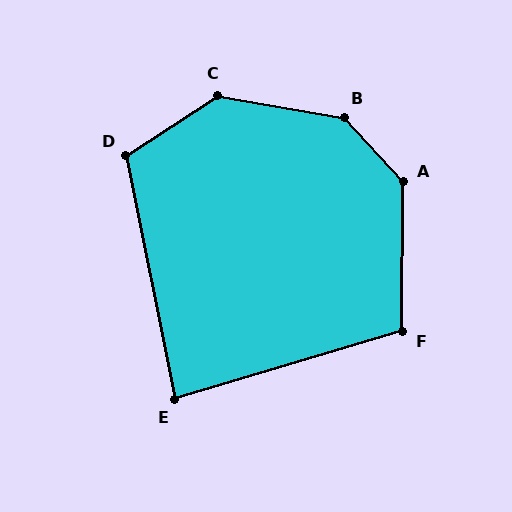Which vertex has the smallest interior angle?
E, at approximately 85 degrees.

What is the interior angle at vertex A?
Approximately 138 degrees (obtuse).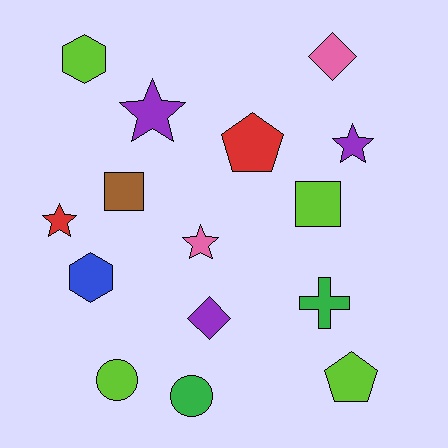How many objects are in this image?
There are 15 objects.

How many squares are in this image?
There are 2 squares.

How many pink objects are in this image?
There are 2 pink objects.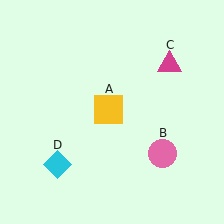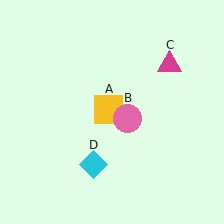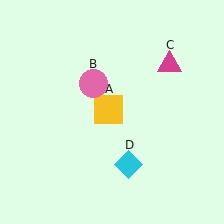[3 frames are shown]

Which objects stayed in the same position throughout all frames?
Yellow square (object A) and magenta triangle (object C) remained stationary.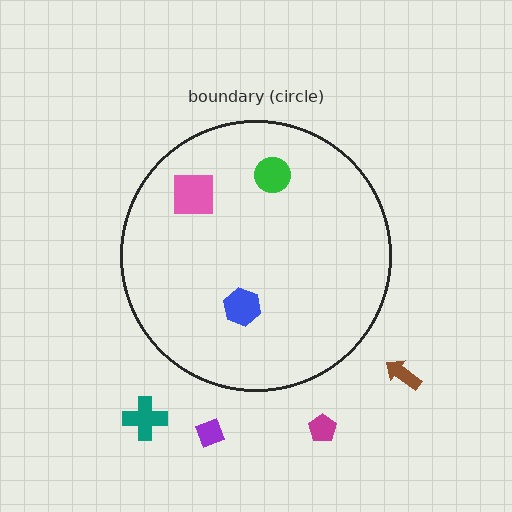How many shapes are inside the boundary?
3 inside, 4 outside.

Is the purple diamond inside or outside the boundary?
Outside.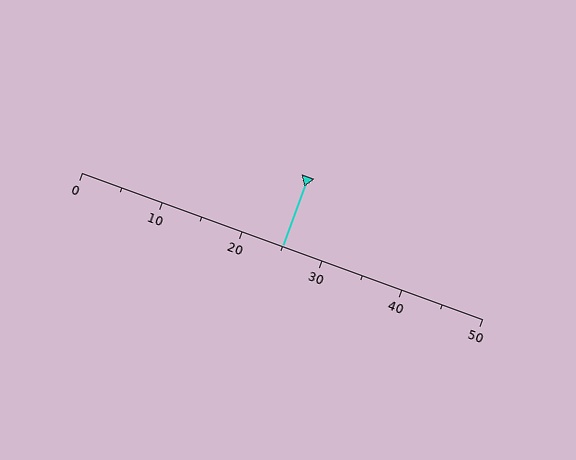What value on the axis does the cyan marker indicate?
The marker indicates approximately 25.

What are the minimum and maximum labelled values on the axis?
The axis runs from 0 to 50.